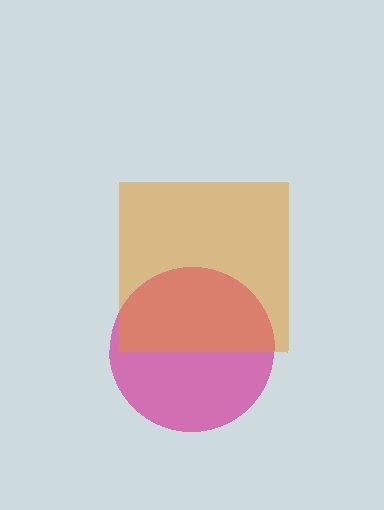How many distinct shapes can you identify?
There are 2 distinct shapes: a magenta circle, an orange square.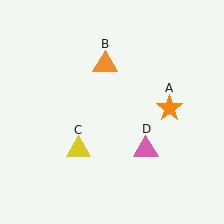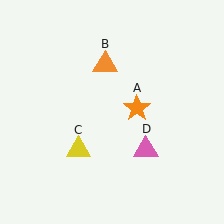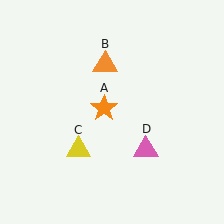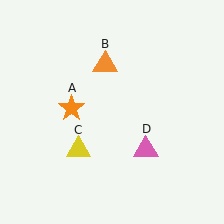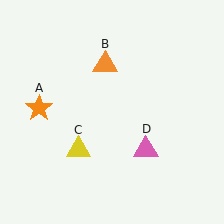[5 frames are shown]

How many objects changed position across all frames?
1 object changed position: orange star (object A).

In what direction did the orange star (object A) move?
The orange star (object A) moved left.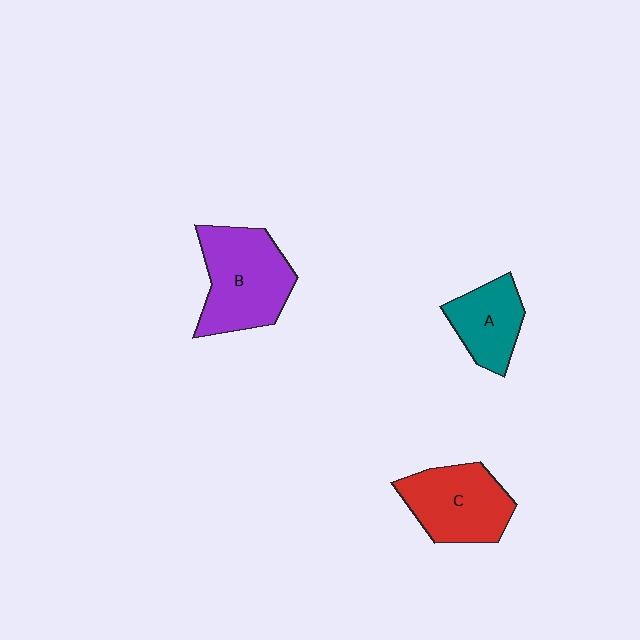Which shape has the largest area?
Shape B (purple).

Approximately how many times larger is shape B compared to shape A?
Approximately 1.6 times.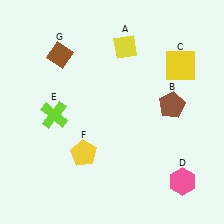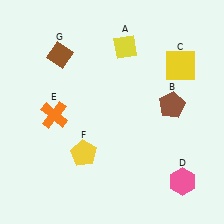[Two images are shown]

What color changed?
The cross (E) changed from lime in Image 1 to orange in Image 2.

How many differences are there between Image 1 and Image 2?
There is 1 difference between the two images.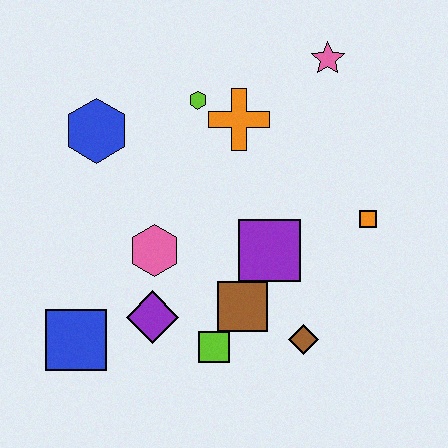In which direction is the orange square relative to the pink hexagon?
The orange square is to the right of the pink hexagon.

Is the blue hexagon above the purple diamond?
Yes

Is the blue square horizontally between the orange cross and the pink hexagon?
No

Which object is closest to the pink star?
The orange cross is closest to the pink star.